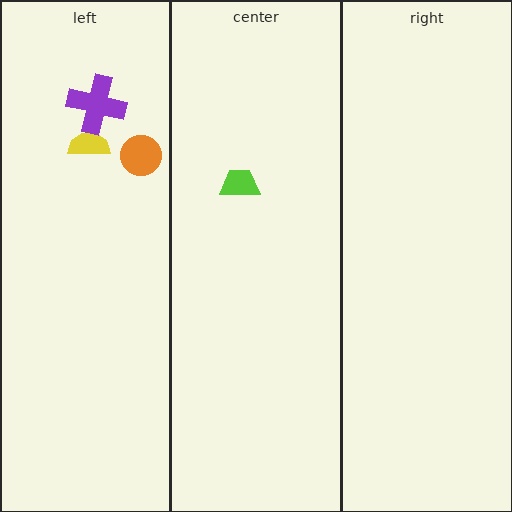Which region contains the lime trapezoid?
The center region.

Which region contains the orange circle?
The left region.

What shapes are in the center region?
The lime trapezoid.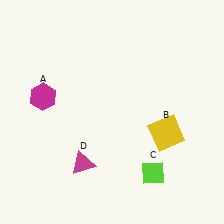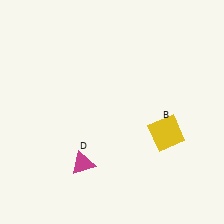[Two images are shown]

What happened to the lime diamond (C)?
The lime diamond (C) was removed in Image 2. It was in the bottom-right area of Image 1.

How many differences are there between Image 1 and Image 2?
There are 2 differences between the two images.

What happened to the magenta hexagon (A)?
The magenta hexagon (A) was removed in Image 2. It was in the top-left area of Image 1.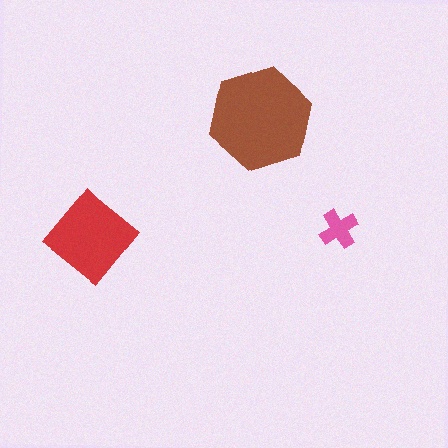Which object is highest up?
The brown hexagon is topmost.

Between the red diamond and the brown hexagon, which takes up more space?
The brown hexagon.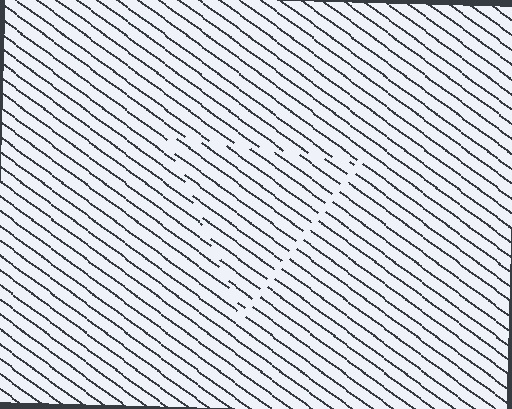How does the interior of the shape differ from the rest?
The interior of the shape contains the same grating, shifted by half a period — the contour is defined by the phase discontinuity where line-ends from the inner and outer gratings abut.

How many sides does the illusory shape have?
3 sides — the line-ends trace a triangle.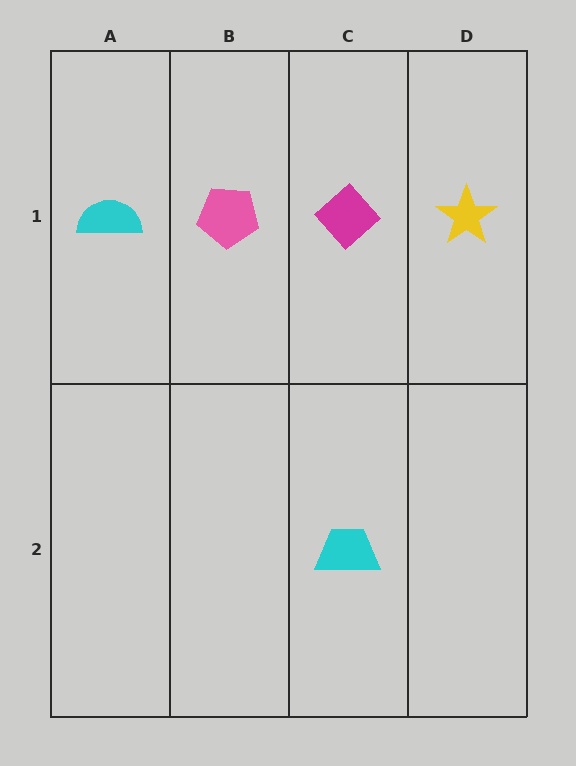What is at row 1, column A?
A cyan semicircle.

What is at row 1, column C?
A magenta diamond.